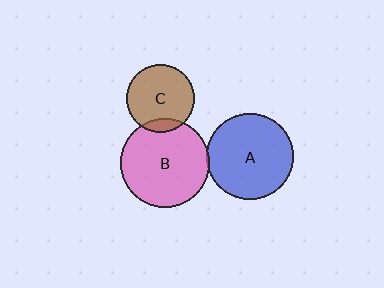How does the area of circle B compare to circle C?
Approximately 1.7 times.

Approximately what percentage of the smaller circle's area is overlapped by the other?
Approximately 10%.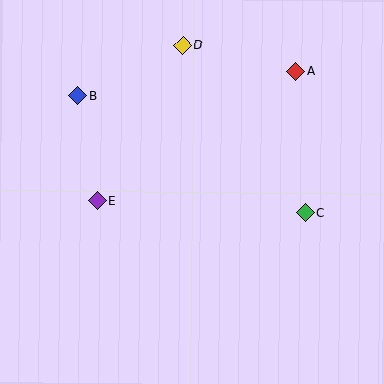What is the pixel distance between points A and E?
The distance between A and E is 237 pixels.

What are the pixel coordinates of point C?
Point C is at (305, 213).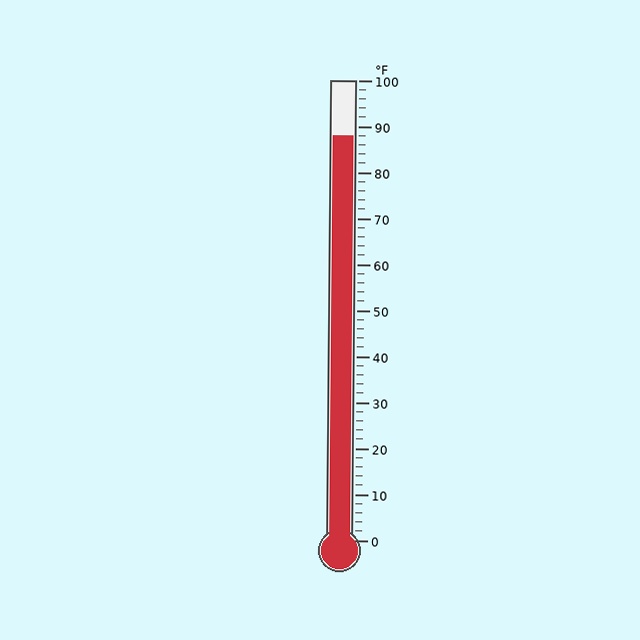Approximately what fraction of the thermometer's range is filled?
The thermometer is filled to approximately 90% of its range.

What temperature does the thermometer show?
The thermometer shows approximately 88°F.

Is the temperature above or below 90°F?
The temperature is below 90°F.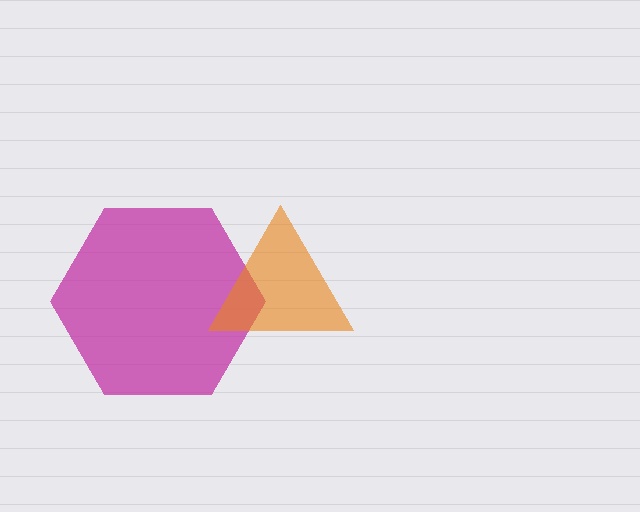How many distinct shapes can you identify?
There are 2 distinct shapes: a magenta hexagon, an orange triangle.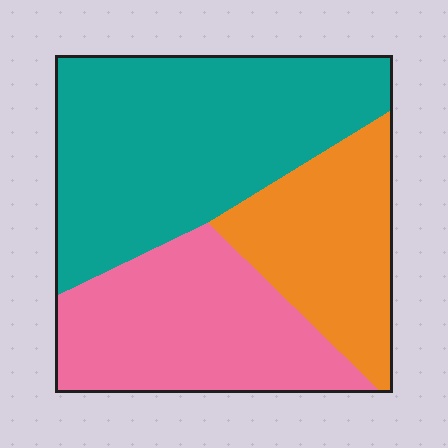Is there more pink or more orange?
Pink.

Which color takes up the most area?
Teal, at roughly 45%.